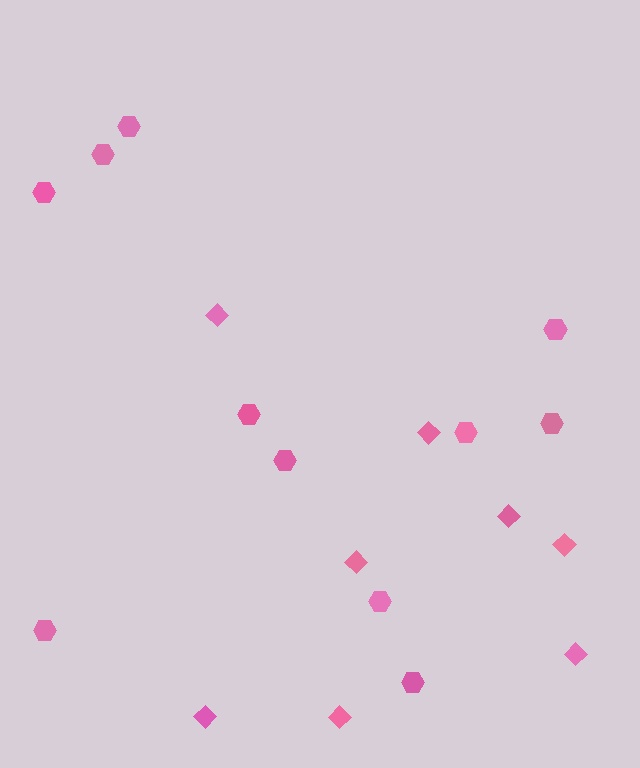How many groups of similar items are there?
There are 2 groups: one group of hexagons (11) and one group of diamonds (8).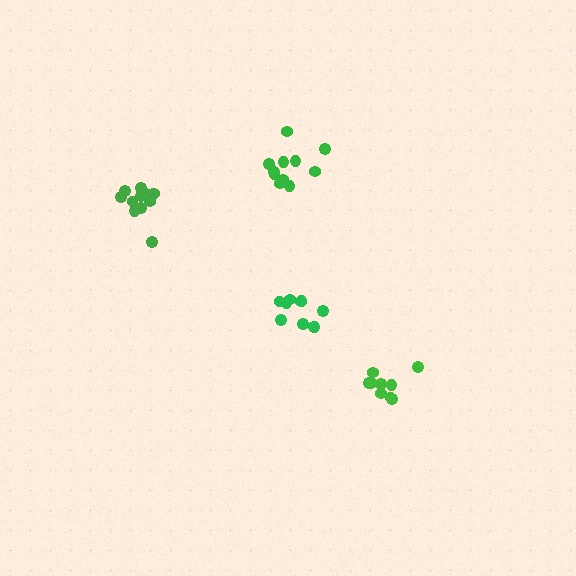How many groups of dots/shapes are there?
There are 4 groups.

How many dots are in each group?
Group 1: 12 dots, Group 2: 9 dots, Group 3: 11 dots, Group 4: 10 dots (42 total).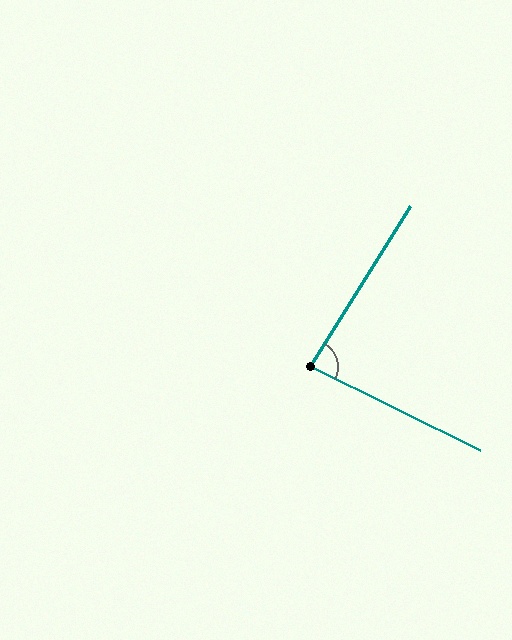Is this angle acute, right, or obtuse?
It is acute.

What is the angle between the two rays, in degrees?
Approximately 84 degrees.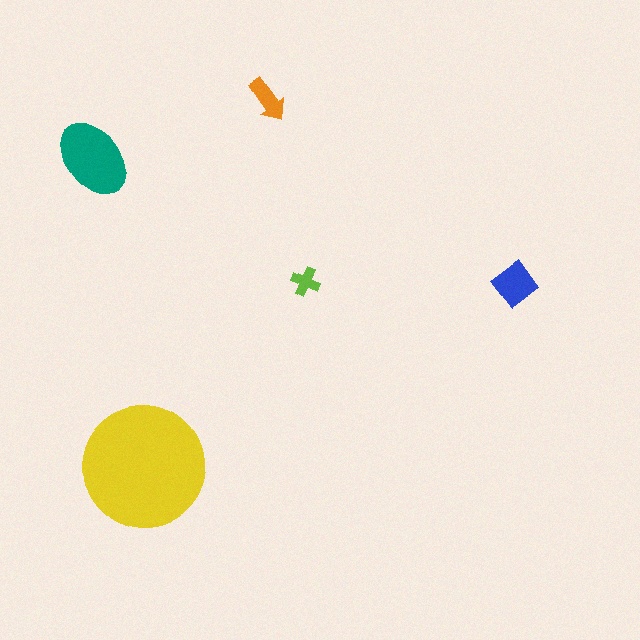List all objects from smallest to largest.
The lime cross, the orange arrow, the blue diamond, the teal ellipse, the yellow circle.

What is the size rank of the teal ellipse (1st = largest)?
2nd.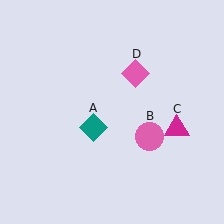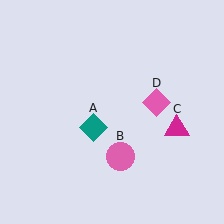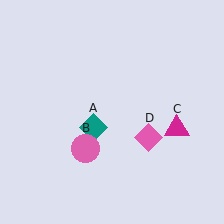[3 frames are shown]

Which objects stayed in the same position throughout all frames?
Teal diamond (object A) and magenta triangle (object C) remained stationary.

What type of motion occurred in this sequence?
The pink circle (object B), pink diamond (object D) rotated clockwise around the center of the scene.